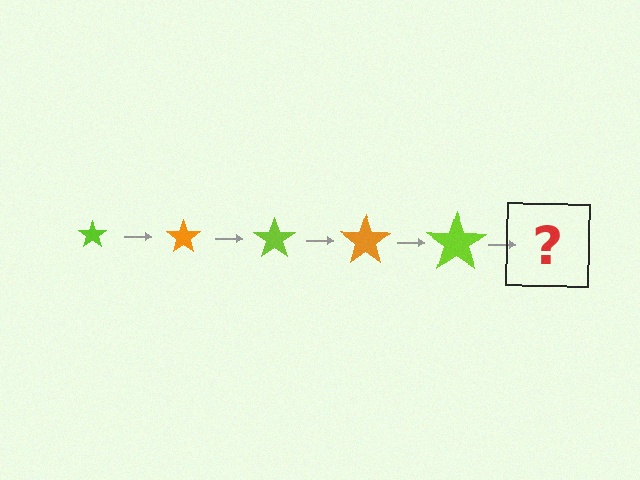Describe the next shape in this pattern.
It should be an orange star, larger than the previous one.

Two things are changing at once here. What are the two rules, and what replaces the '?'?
The two rules are that the star grows larger each step and the color cycles through lime and orange. The '?' should be an orange star, larger than the previous one.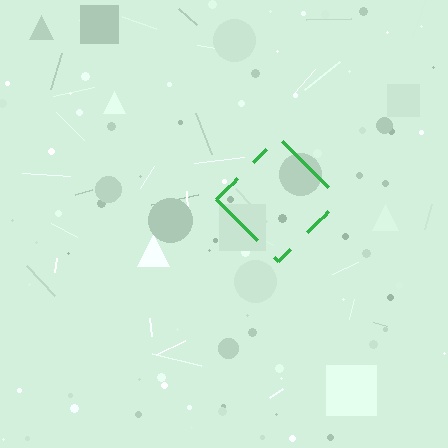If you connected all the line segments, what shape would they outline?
They would outline a diamond.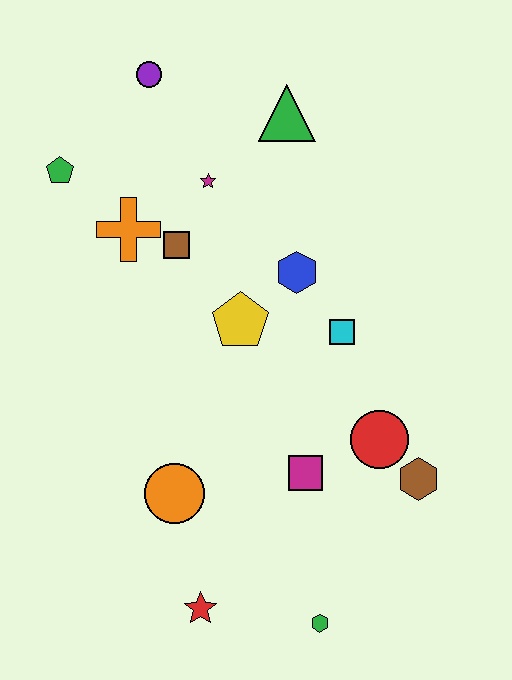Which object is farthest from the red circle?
The purple circle is farthest from the red circle.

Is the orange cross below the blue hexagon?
No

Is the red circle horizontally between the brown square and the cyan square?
No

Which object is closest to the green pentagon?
The orange cross is closest to the green pentagon.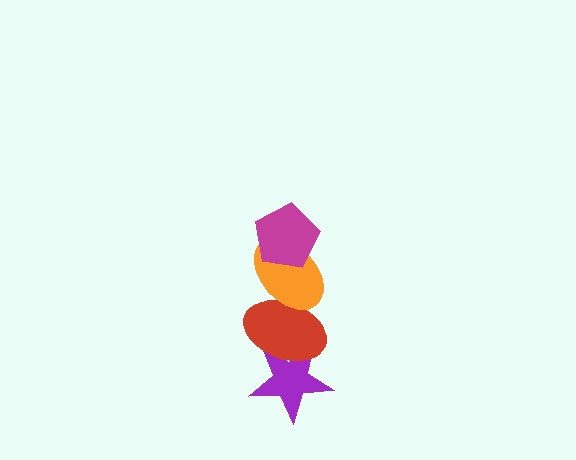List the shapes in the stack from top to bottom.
From top to bottom: the magenta pentagon, the orange ellipse, the red ellipse, the purple star.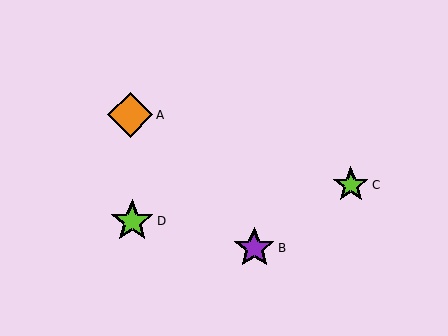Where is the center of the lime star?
The center of the lime star is at (351, 185).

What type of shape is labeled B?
Shape B is a purple star.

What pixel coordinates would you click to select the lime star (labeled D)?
Click at (132, 221) to select the lime star D.